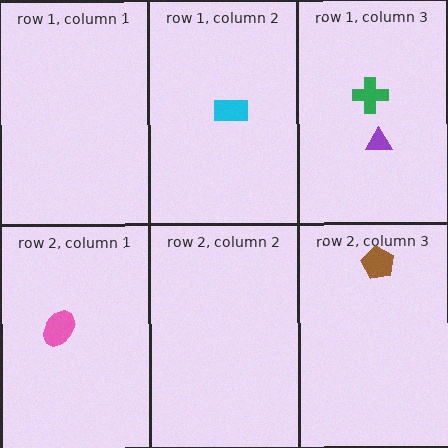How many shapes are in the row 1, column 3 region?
2.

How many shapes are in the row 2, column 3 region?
1.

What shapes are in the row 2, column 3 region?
The brown pentagon.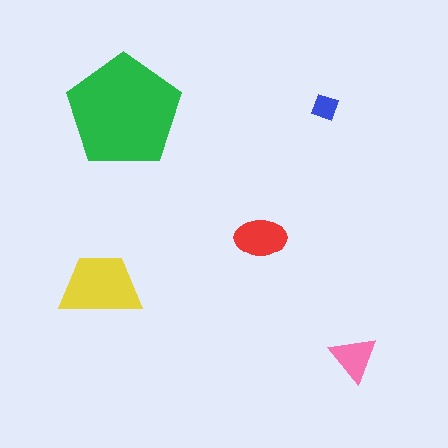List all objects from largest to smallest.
The green pentagon, the yellow trapezoid, the red ellipse, the pink triangle, the blue diamond.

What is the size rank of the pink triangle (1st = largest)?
4th.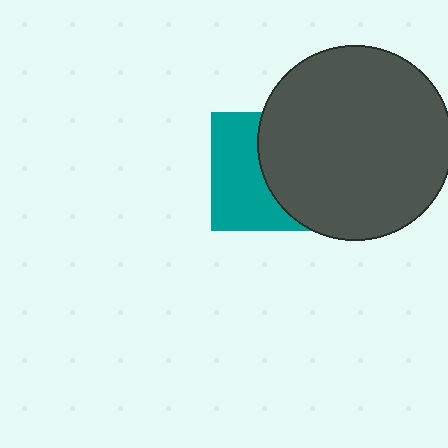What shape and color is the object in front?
The object in front is a dark gray circle.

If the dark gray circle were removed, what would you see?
You would see the complete teal square.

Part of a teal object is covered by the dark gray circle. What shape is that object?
It is a square.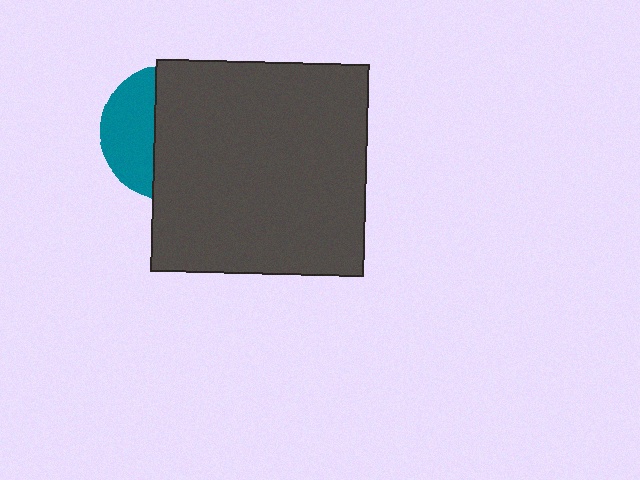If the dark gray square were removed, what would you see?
You would see the complete teal circle.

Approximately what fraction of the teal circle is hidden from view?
Roughly 62% of the teal circle is hidden behind the dark gray square.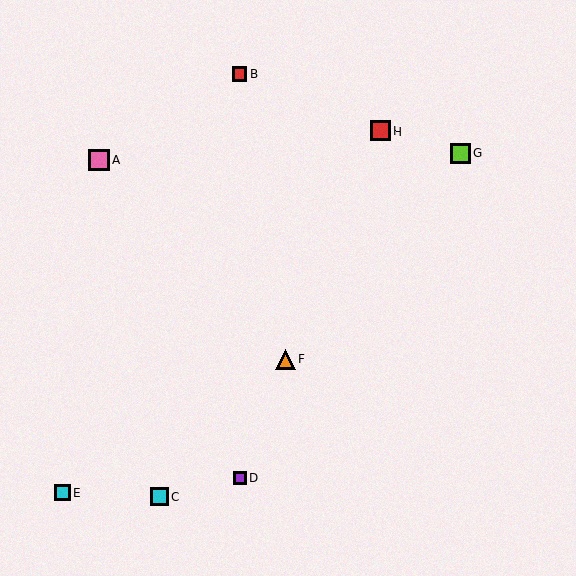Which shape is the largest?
The pink square (labeled A) is the largest.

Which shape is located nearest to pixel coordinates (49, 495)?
The cyan square (labeled E) at (62, 493) is nearest to that location.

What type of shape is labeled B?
Shape B is a red square.